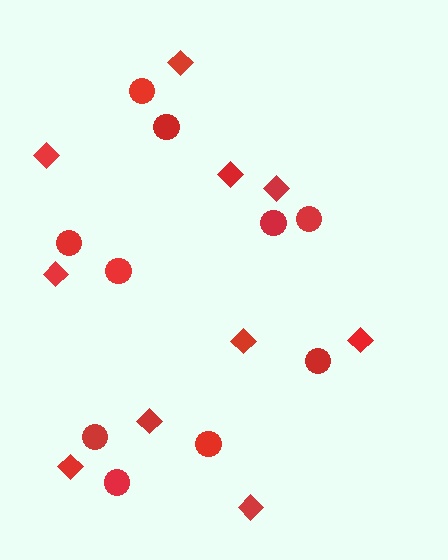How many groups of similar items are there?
There are 2 groups: one group of diamonds (10) and one group of circles (10).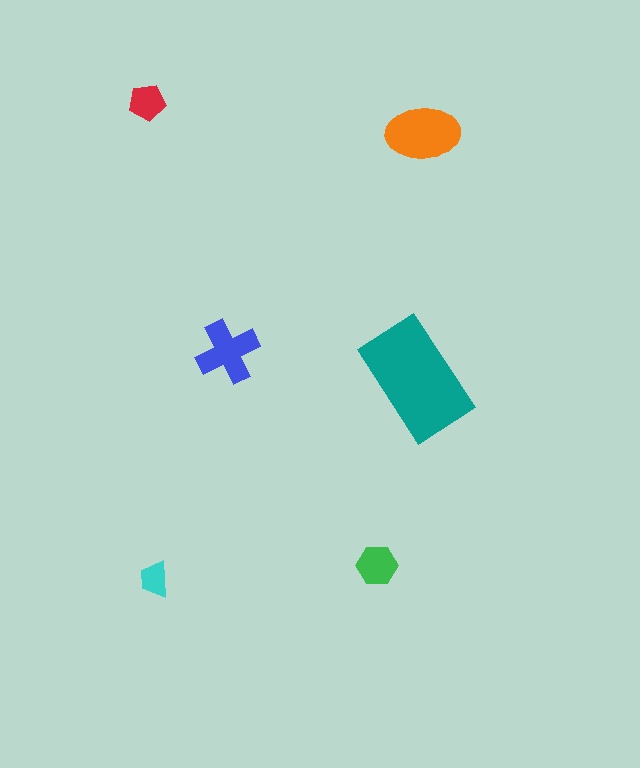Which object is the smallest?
The cyan trapezoid.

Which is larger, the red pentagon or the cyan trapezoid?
The red pentagon.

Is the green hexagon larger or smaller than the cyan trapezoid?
Larger.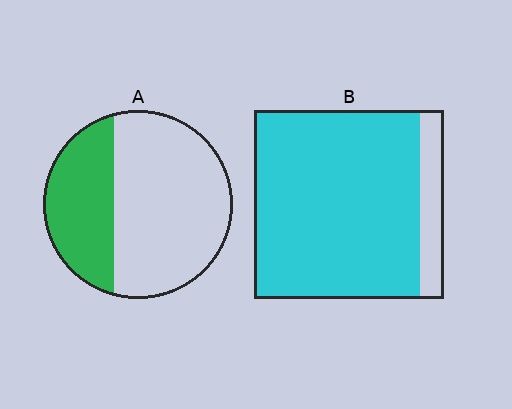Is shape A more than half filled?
No.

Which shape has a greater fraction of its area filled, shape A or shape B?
Shape B.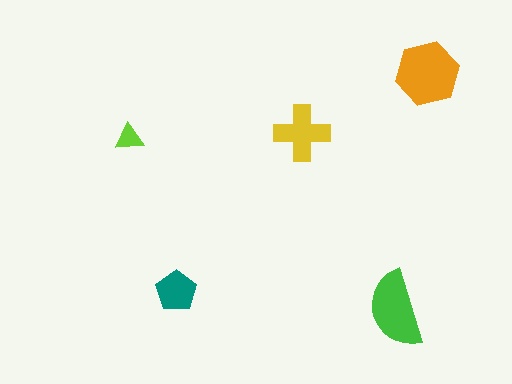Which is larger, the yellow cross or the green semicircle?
The green semicircle.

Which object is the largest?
The orange hexagon.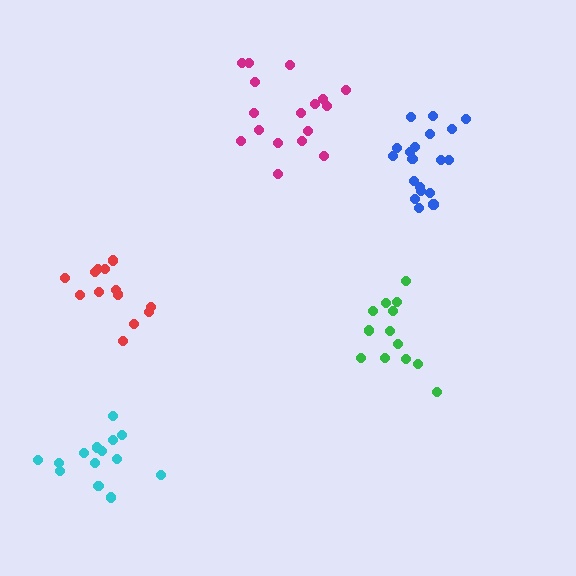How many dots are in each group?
Group 1: 19 dots, Group 2: 14 dots, Group 3: 13 dots, Group 4: 13 dots, Group 5: 17 dots (76 total).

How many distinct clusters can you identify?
There are 5 distinct clusters.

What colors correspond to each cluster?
The clusters are colored: blue, cyan, green, red, magenta.